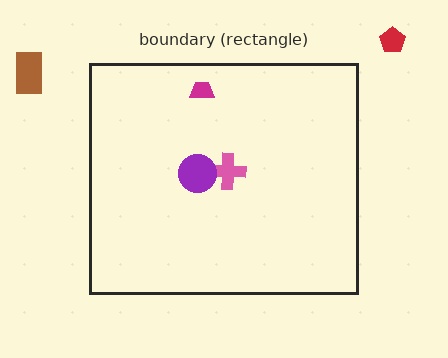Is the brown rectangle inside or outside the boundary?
Outside.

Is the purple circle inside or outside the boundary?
Inside.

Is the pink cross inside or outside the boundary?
Inside.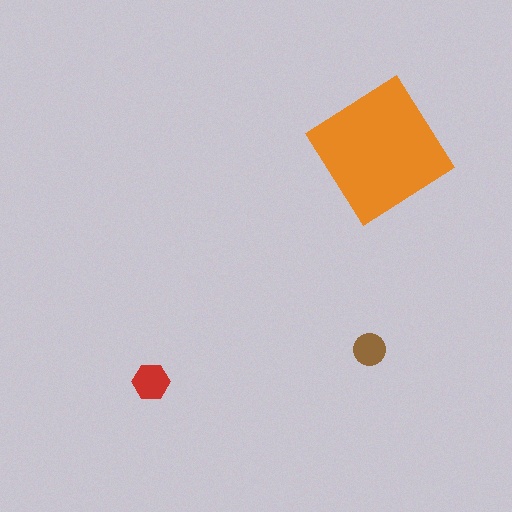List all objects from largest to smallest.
The orange diamond, the red hexagon, the brown circle.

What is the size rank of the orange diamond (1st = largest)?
1st.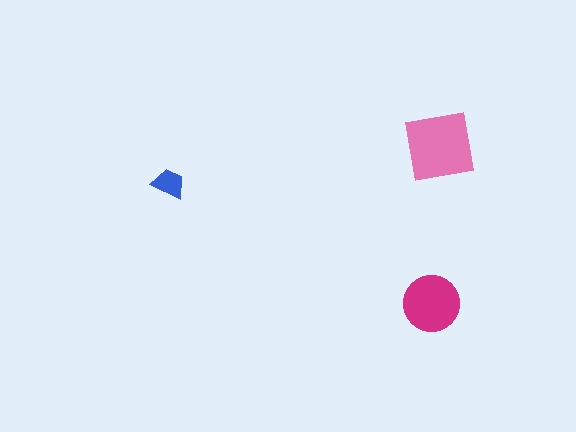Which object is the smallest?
The blue trapezoid.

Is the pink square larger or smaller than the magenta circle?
Larger.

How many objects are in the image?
There are 3 objects in the image.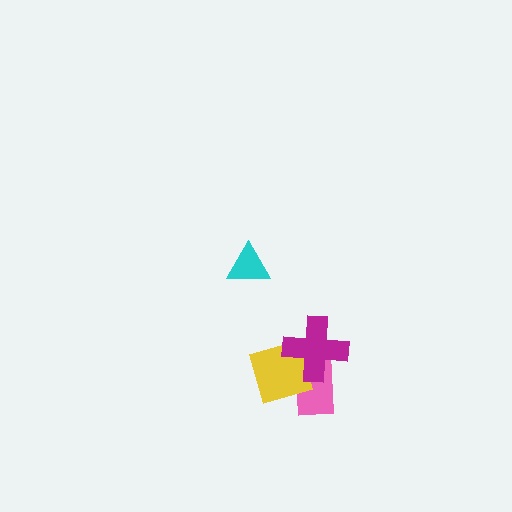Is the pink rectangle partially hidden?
Yes, it is partially covered by another shape.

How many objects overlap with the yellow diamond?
2 objects overlap with the yellow diamond.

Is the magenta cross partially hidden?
No, no other shape covers it.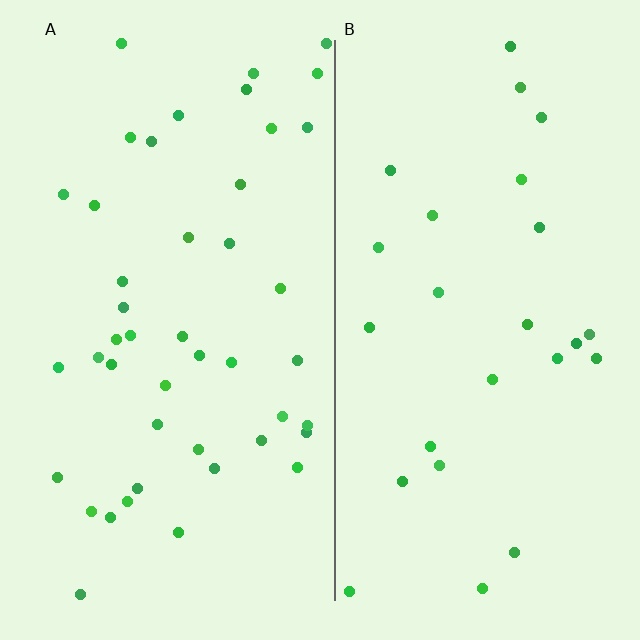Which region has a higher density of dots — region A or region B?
A (the left).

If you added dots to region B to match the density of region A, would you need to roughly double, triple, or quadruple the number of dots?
Approximately double.